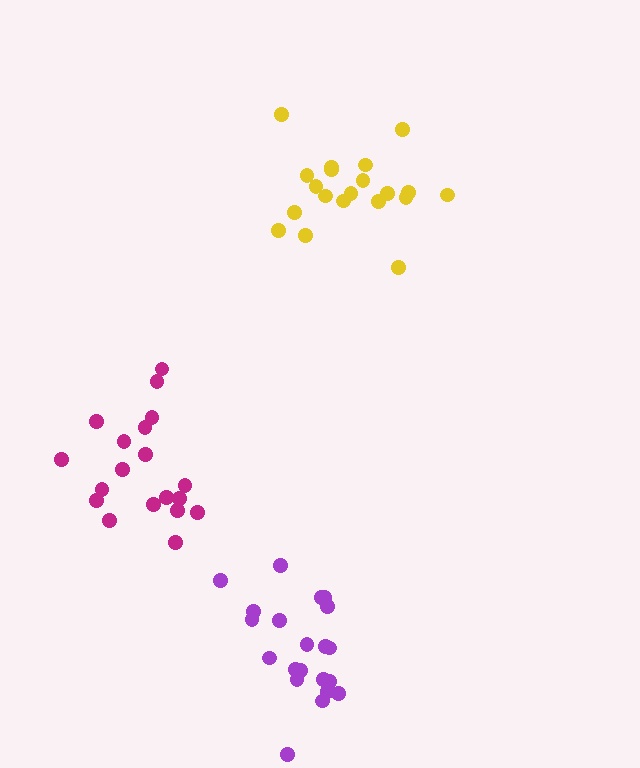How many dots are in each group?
Group 1: 21 dots, Group 2: 21 dots, Group 3: 19 dots (61 total).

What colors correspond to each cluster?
The clusters are colored: yellow, purple, magenta.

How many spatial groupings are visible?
There are 3 spatial groupings.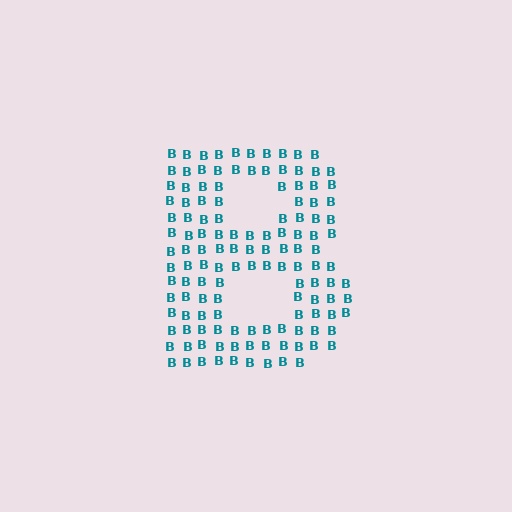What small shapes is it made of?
It is made of small letter B's.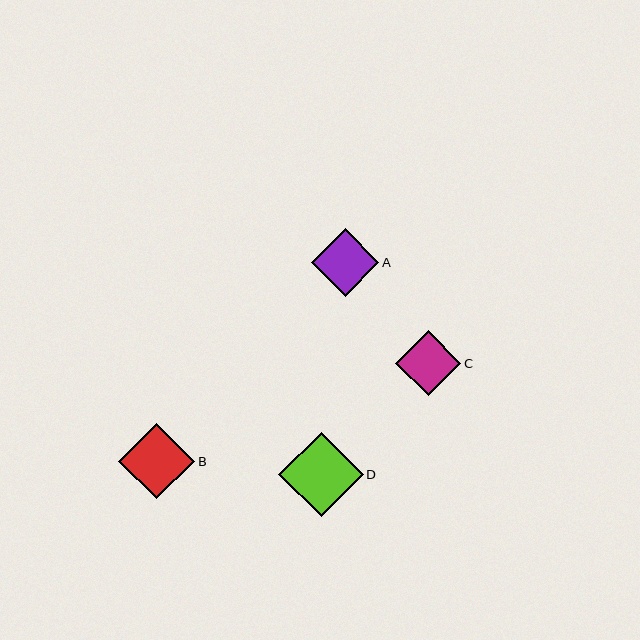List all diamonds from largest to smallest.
From largest to smallest: D, B, A, C.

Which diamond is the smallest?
Diamond C is the smallest with a size of approximately 65 pixels.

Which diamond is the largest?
Diamond D is the largest with a size of approximately 84 pixels.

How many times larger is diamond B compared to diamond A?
Diamond B is approximately 1.1 times the size of diamond A.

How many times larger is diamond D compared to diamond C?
Diamond D is approximately 1.3 times the size of diamond C.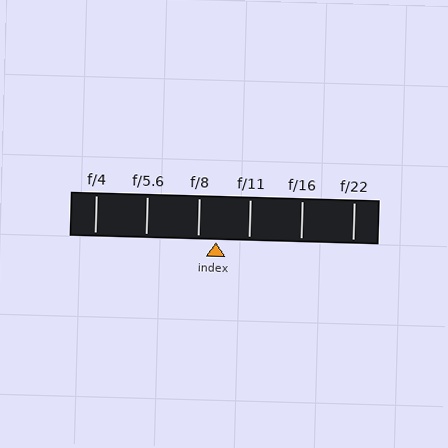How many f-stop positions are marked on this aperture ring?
There are 6 f-stop positions marked.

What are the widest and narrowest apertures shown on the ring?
The widest aperture shown is f/4 and the narrowest is f/22.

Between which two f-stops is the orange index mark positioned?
The index mark is between f/8 and f/11.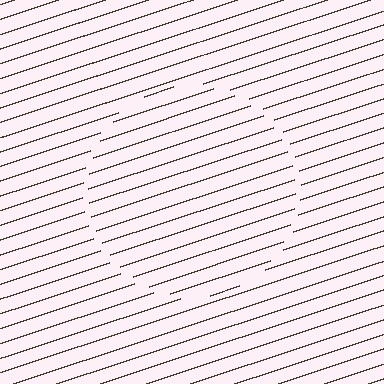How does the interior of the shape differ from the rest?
The interior of the shape contains the same grating, shifted by half a period — the contour is defined by the phase discontinuity where line-ends from the inner and outer gratings abut.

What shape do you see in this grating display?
An illusory circle. The interior of the shape contains the same grating, shifted by half a period — the contour is defined by the phase discontinuity where line-ends from the inner and outer gratings abut.